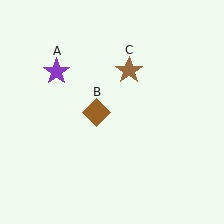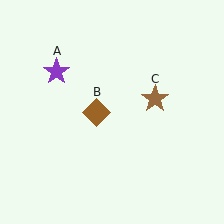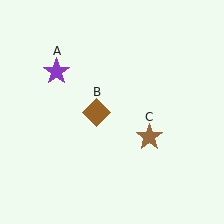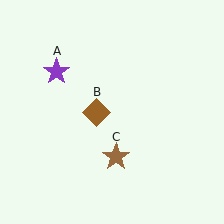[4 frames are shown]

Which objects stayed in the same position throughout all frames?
Purple star (object A) and brown diamond (object B) remained stationary.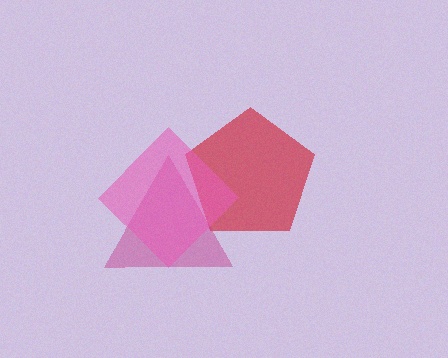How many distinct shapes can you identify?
There are 3 distinct shapes: a red pentagon, a magenta triangle, a pink diamond.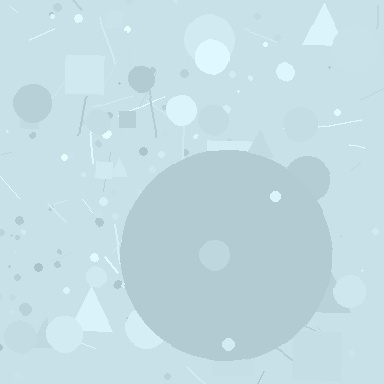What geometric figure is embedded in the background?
A circle is embedded in the background.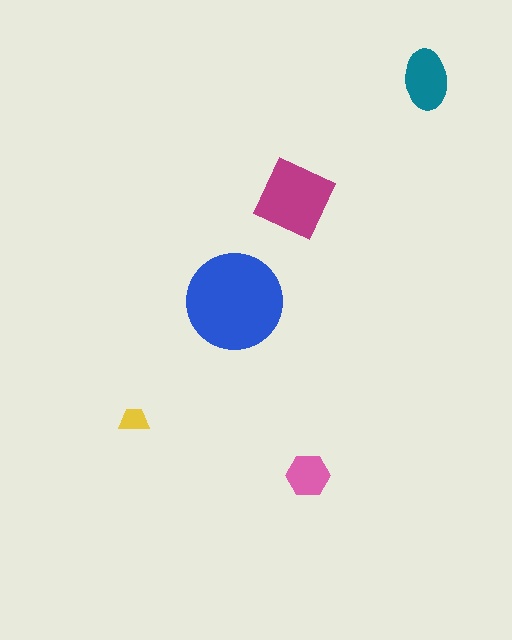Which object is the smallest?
The yellow trapezoid.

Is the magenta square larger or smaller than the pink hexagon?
Larger.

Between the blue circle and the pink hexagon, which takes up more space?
The blue circle.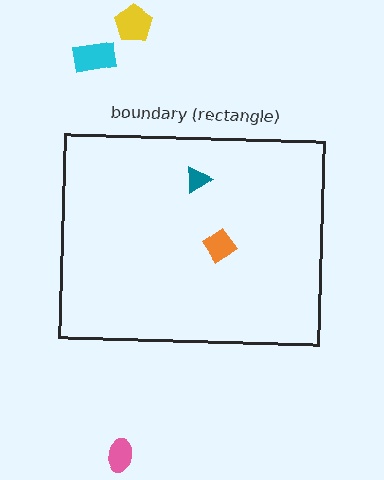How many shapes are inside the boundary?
2 inside, 3 outside.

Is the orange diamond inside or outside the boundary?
Inside.